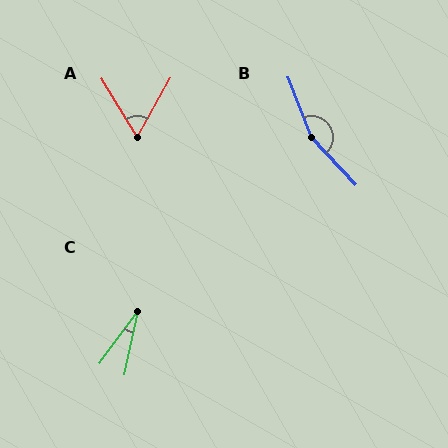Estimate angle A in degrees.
Approximately 61 degrees.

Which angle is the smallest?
C, at approximately 25 degrees.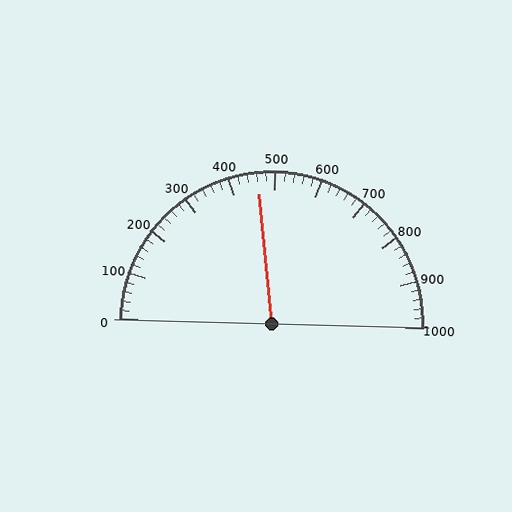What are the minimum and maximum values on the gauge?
The gauge ranges from 0 to 1000.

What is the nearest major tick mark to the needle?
The nearest major tick mark is 500.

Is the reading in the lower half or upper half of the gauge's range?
The reading is in the lower half of the range (0 to 1000).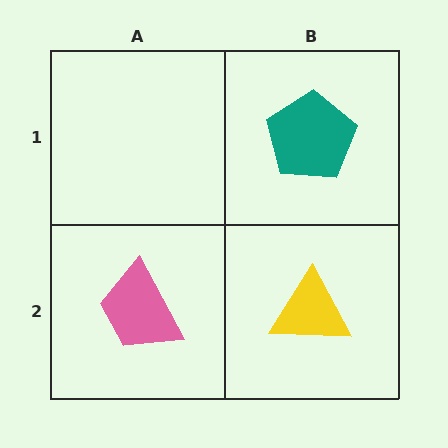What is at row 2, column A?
A pink trapezoid.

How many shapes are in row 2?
2 shapes.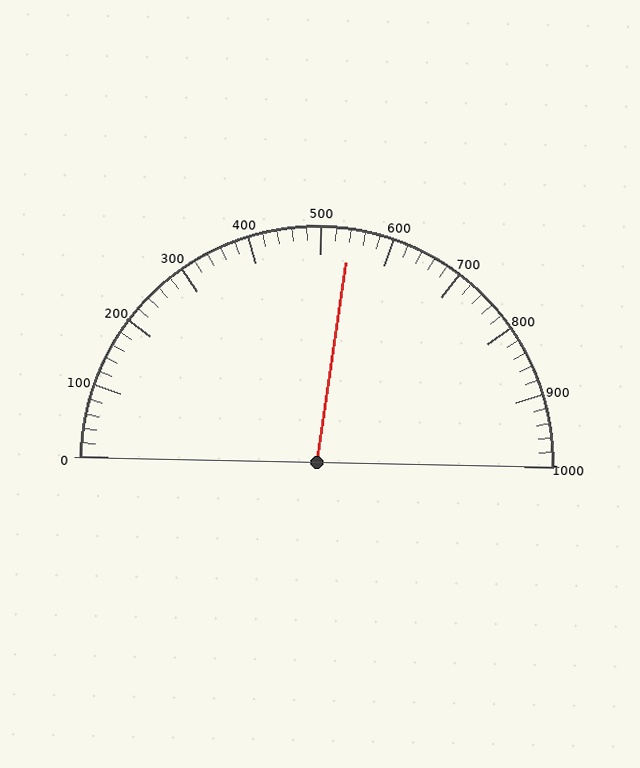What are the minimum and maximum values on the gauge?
The gauge ranges from 0 to 1000.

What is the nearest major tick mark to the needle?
The nearest major tick mark is 500.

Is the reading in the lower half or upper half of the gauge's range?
The reading is in the upper half of the range (0 to 1000).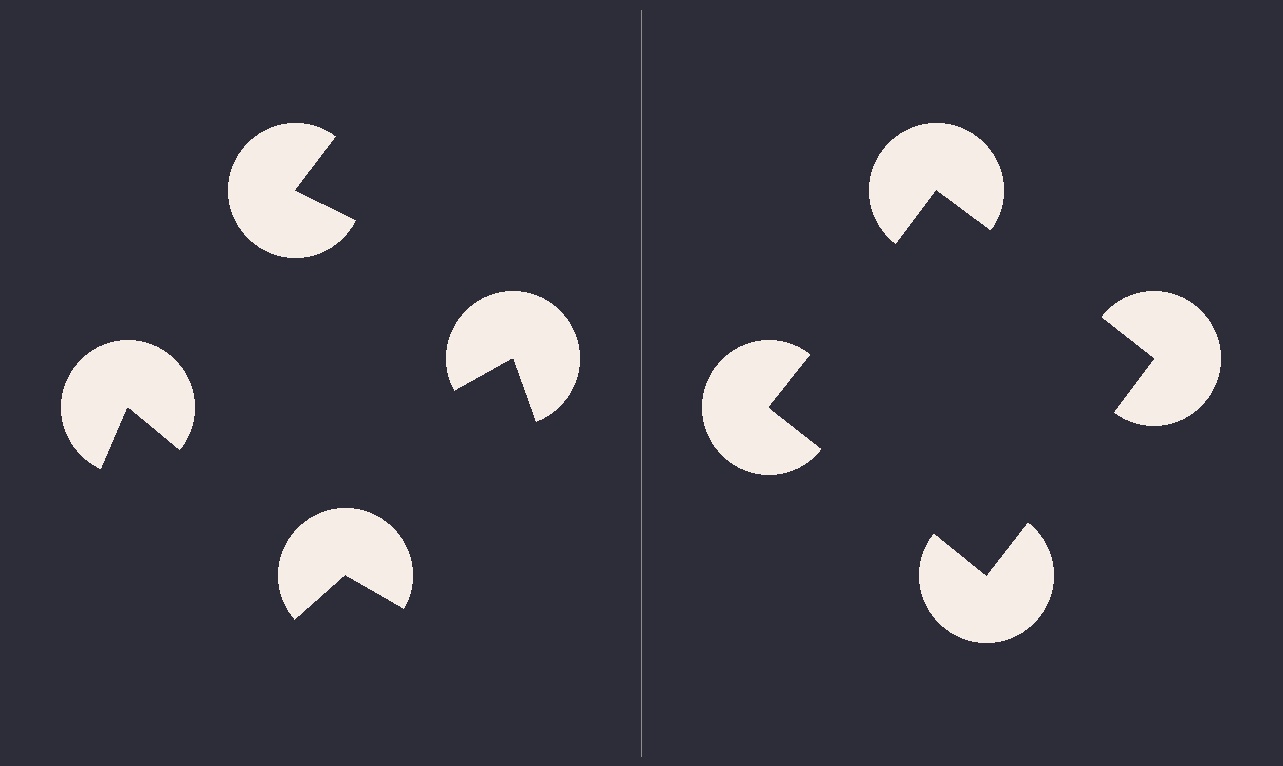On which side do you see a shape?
An illusory square appears on the right side. On the left side the wedge cuts are rotated, so no coherent shape forms.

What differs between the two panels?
The pac-man discs are positioned identically on both sides; only the wedge orientations differ. On the right they align to a square; on the left they are misaligned.